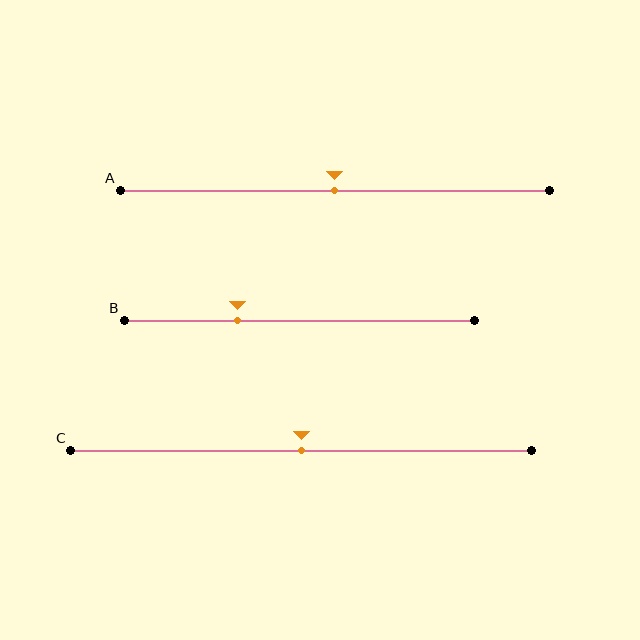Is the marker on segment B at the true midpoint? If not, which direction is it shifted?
No, the marker on segment B is shifted to the left by about 18% of the segment length.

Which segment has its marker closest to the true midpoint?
Segment A has its marker closest to the true midpoint.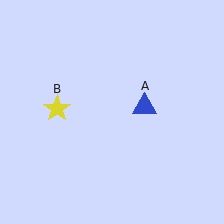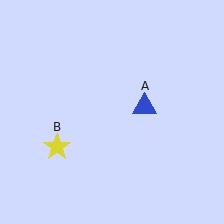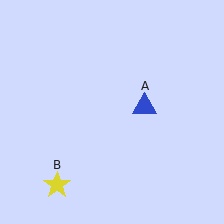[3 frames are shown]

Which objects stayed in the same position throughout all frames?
Blue triangle (object A) remained stationary.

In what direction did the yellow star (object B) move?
The yellow star (object B) moved down.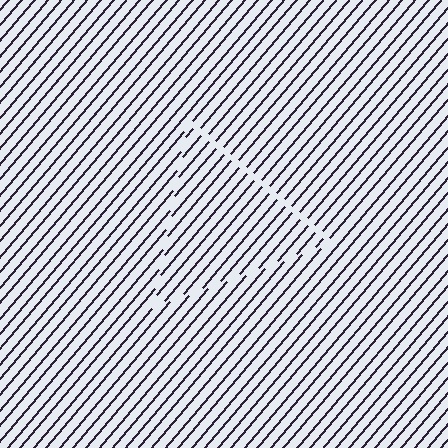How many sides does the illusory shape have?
3 sides — the line-ends trace a triangle.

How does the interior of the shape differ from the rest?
The interior of the shape contains the same grating, shifted by half a period — the contour is defined by the phase discontinuity where line-ends from the inner and outer gratings abut.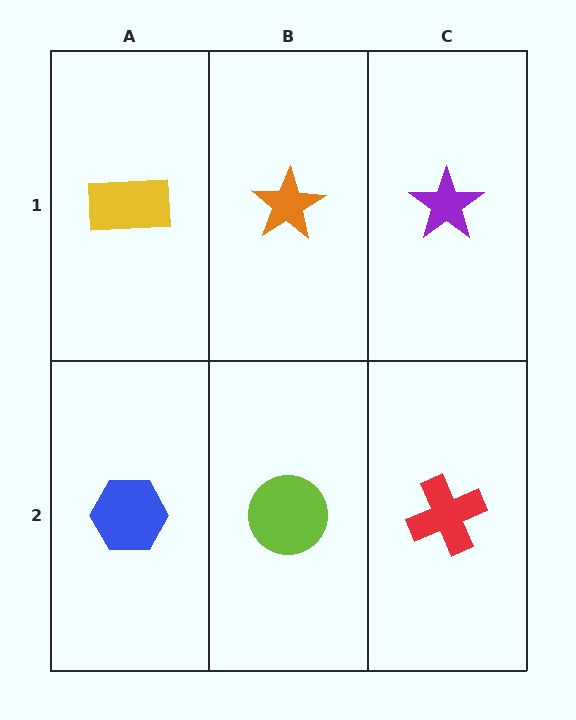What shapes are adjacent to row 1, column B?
A lime circle (row 2, column B), a yellow rectangle (row 1, column A), a purple star (row 1, column C).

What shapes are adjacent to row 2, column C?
A purple star (row 1, column C), a lime circle (row 2, column B).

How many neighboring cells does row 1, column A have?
2.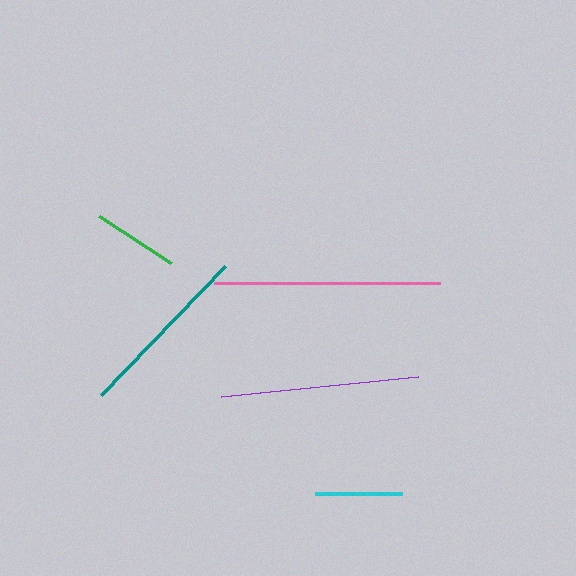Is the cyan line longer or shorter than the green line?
The cyan line is longer than the green line.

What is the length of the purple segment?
The purple segment is approximately 198 pixels long.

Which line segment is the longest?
The pink line is the longest at approximately 227 pixels.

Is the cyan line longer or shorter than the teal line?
The teal line is longer than the cyan line.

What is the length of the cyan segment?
The cyan segment is approximately 87 pixels long.